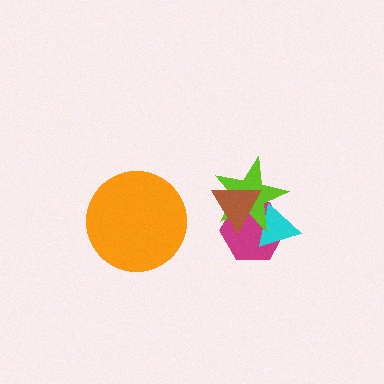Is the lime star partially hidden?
Yes, it is partially covered by another shape.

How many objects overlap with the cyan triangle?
3 objects overlap with the cyan triangle.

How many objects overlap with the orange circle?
0 objects overlap with the orange circle.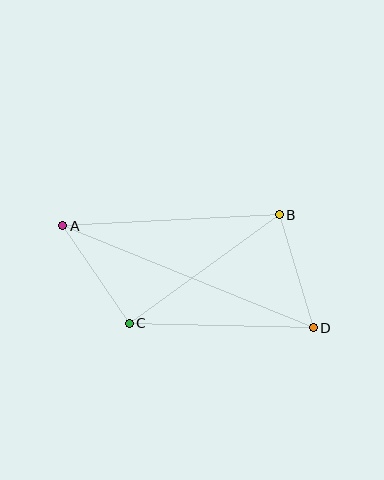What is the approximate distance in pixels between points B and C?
The distance between B and C is approximately 185 pixels.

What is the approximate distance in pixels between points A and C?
The distance between A and C is approximately 118 pixels.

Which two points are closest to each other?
Points B and D are closest to each other.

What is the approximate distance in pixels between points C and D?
The distance between C and D is approximately 184 pixels.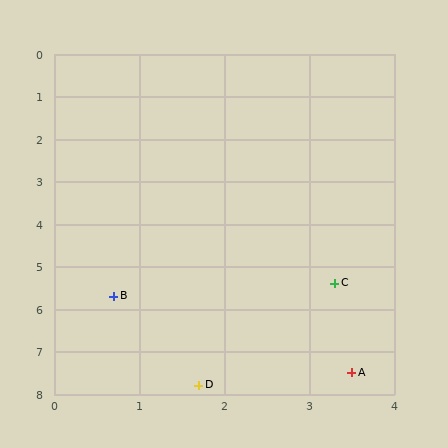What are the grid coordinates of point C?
Point C is at approximately (3.3, 5.4).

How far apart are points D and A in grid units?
Points D and A are about 1.8 grid units apart.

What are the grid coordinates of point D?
Point D is at approximately (1.7, 7.8).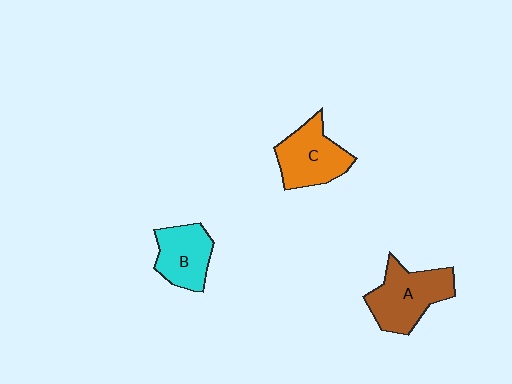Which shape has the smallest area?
Shape B (cyan).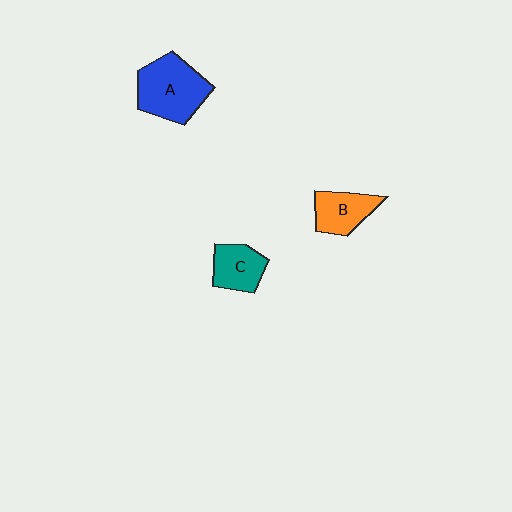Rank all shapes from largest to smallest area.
From largest to smallest: A (blue), B (orange), C (teal).